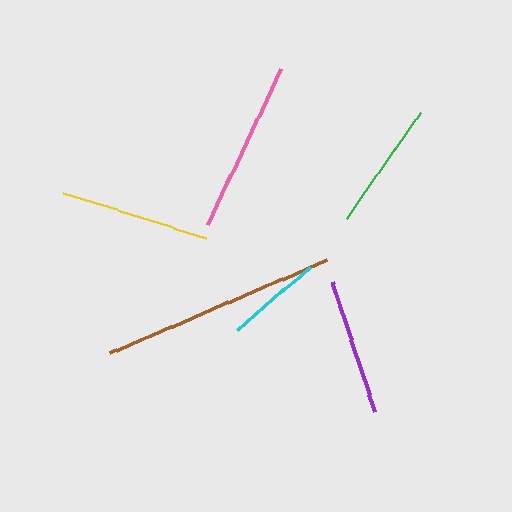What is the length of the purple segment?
The purple segment is approximately 137 pixels long.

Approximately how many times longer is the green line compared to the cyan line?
The green line is approximately 1.3 times the length of the cyan line.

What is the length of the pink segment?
The pink segment is approximately 172 pixels long.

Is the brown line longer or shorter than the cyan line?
The brown line is longer than the cyan line.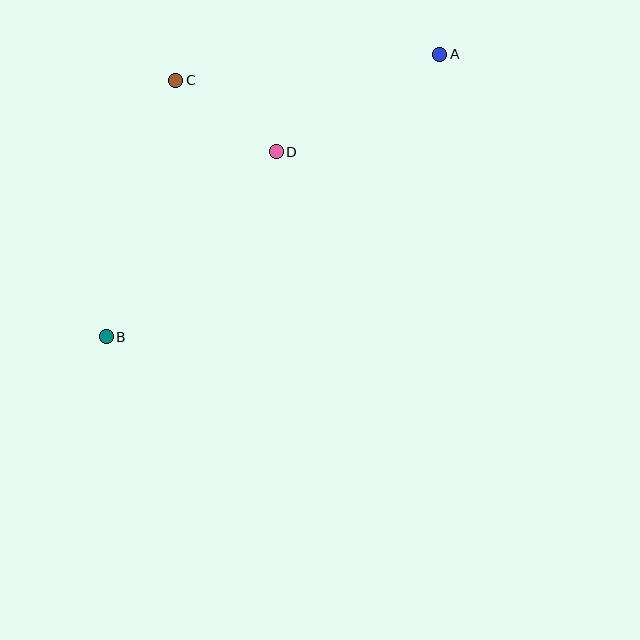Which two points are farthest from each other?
Points A and B are farthest from each other.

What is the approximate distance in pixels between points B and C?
The distance between B and C is approximately 266 pixels.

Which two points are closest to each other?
Points C and D are closest to each other.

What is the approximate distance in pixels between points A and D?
The distance between A and D is approximately 190 pixels.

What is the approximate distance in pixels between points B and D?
The distance between B and D is approximately 251 pixels.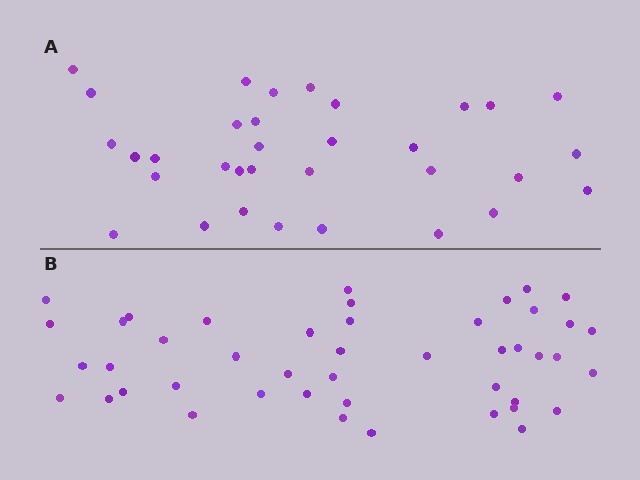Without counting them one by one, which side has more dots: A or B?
Region B (the bottom region) has more dots.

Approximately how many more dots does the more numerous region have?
Region B has roughly 12 or so more dots than region A.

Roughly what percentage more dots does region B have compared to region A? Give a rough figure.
About 35% more.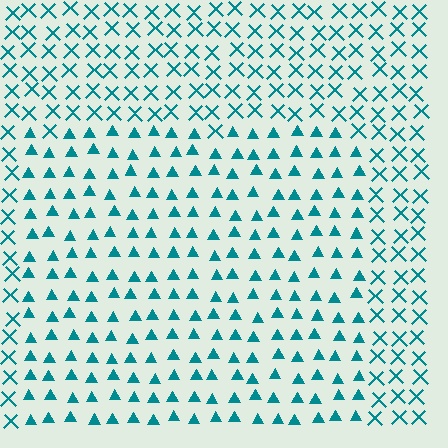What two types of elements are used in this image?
The image uses triangles inside the rectangle region and X marks outside it.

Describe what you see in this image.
The image is filled with small teal elements arranged in a uniform grid. A rectangle-shaped region contains triangles, while the surrounding area contains X marks. The boundary is defined purely by the change in element shape.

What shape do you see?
I see a rectangle.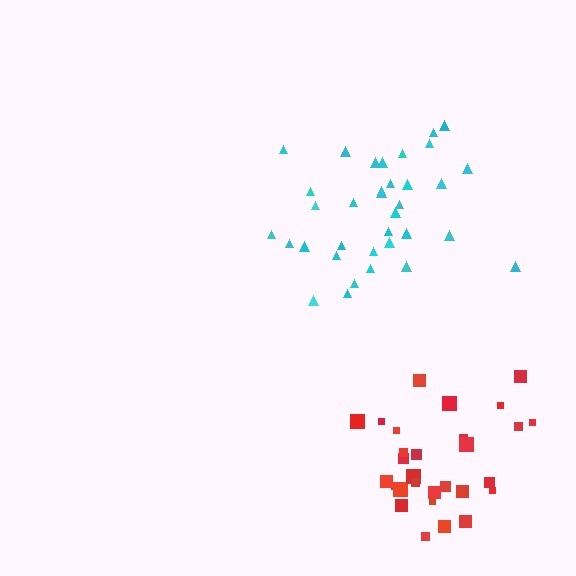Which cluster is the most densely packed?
Red.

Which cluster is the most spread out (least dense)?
Cyan.